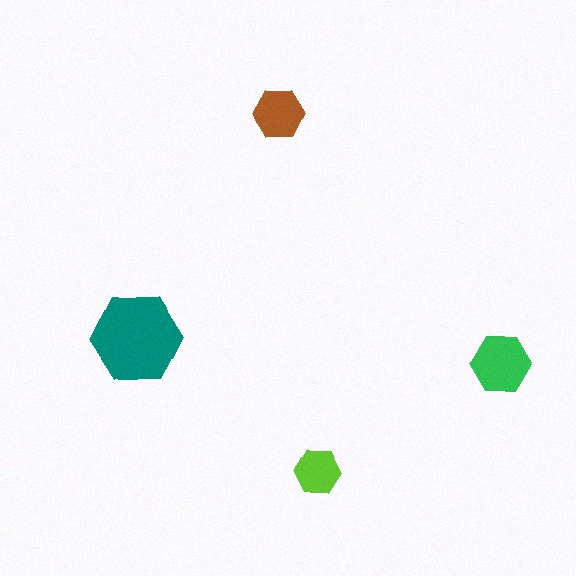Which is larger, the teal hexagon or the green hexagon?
The teal one.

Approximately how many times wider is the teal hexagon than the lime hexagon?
About 2 times wider.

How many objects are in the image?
There are 4 objects in the image.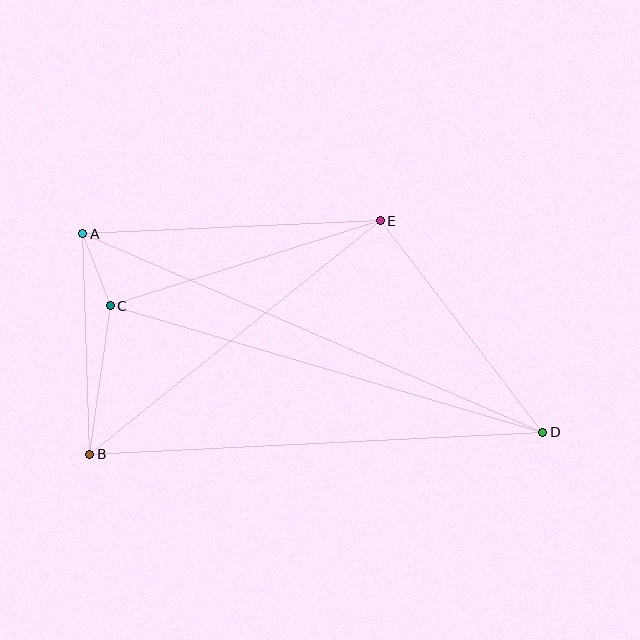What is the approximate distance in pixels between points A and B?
The distance between A and B is approximately 221 pixels.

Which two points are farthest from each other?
Points A and D are farthest from each other.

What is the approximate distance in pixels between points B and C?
The distance between B and C is approximately 150 pixels.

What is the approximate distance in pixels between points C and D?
The distance between C and D is approximately 451 pixels.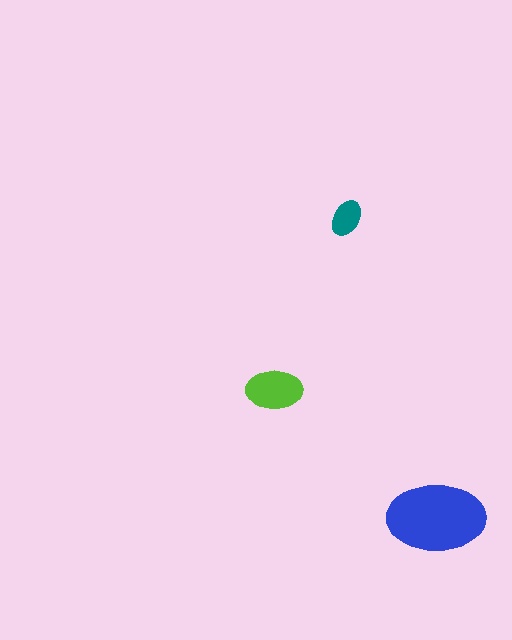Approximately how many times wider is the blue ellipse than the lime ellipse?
About 1.5 times wider.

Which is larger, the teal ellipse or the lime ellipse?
The lime one.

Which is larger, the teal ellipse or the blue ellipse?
The blue one.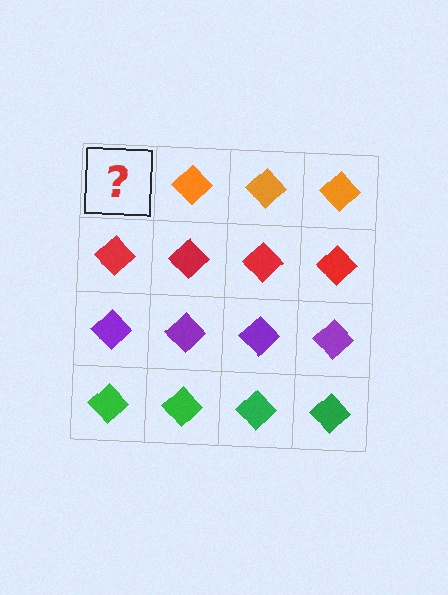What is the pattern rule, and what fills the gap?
The rule is that each row has a consistent color. The gap should be filled with an orange diamond.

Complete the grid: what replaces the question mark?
The question mark should be replaced with an orange diamond.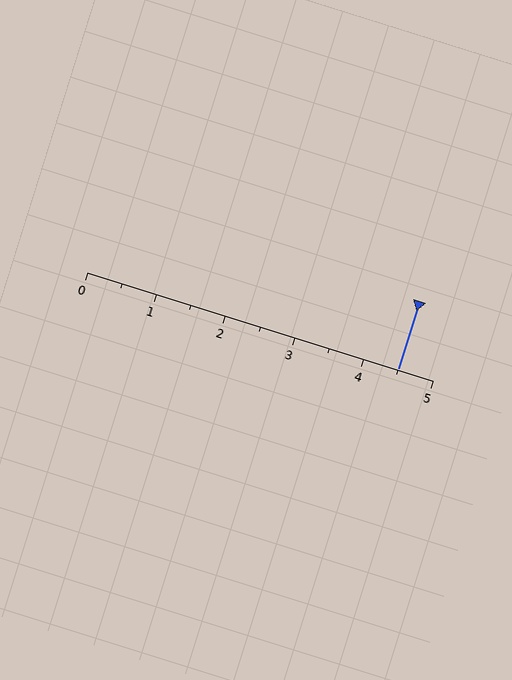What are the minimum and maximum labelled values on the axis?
The axis runs from 0 to 5.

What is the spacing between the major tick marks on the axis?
The major ticks are spaced 1 apart.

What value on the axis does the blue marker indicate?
The marker indicates approximately 4.5.